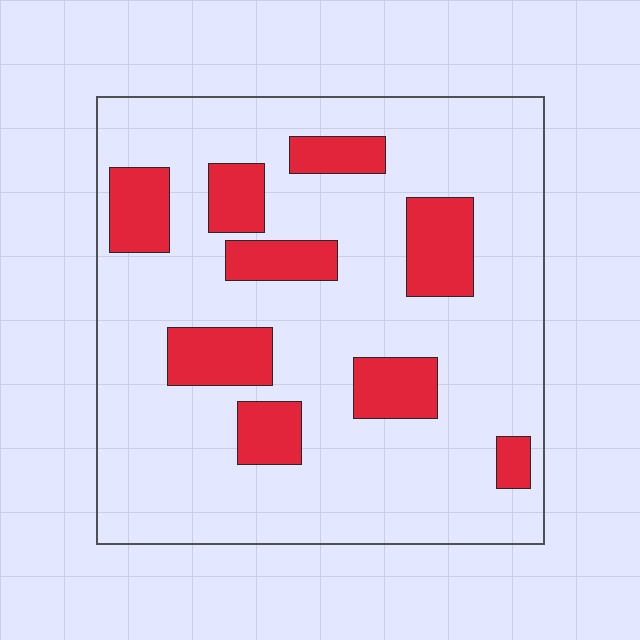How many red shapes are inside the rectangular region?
9.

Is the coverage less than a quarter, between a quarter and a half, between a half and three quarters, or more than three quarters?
Less than a quarter.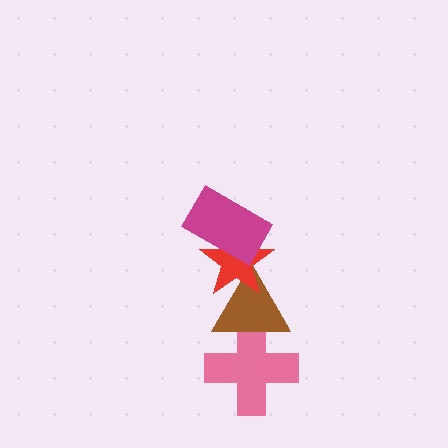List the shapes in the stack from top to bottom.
From top to bottom: the magenta rectangle, the red star, the brown triangle, the pink cross.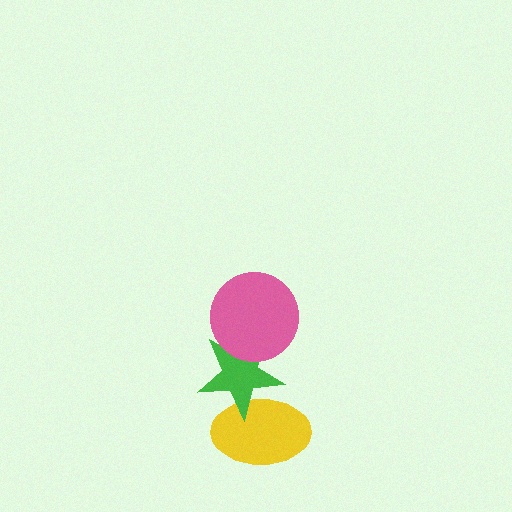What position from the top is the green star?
The green star is 2nd from the top.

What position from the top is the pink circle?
The pink circle is 1st from the top.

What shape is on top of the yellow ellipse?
The green star is on top of the yellow ellipse.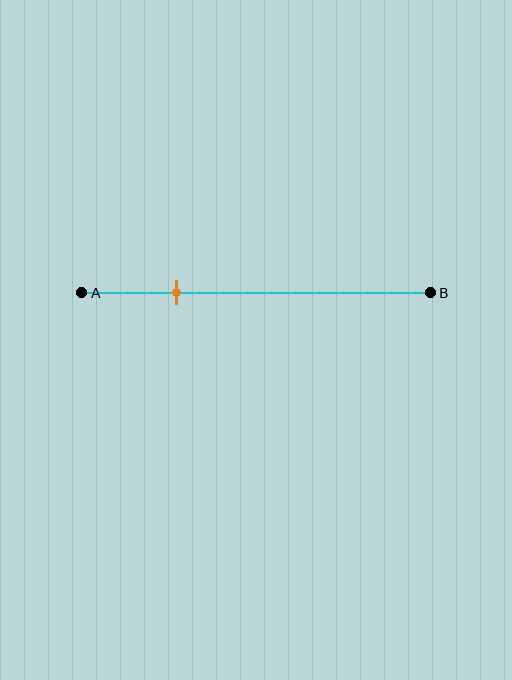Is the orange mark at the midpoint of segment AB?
No, the mark is at about 25% from A, not at the 50% midpoint.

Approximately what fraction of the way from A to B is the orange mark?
The orange mark is approximately 25% of the way from A to B.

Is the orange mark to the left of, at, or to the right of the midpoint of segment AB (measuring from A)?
The orange mark is to the left of the midpoint of segment AB.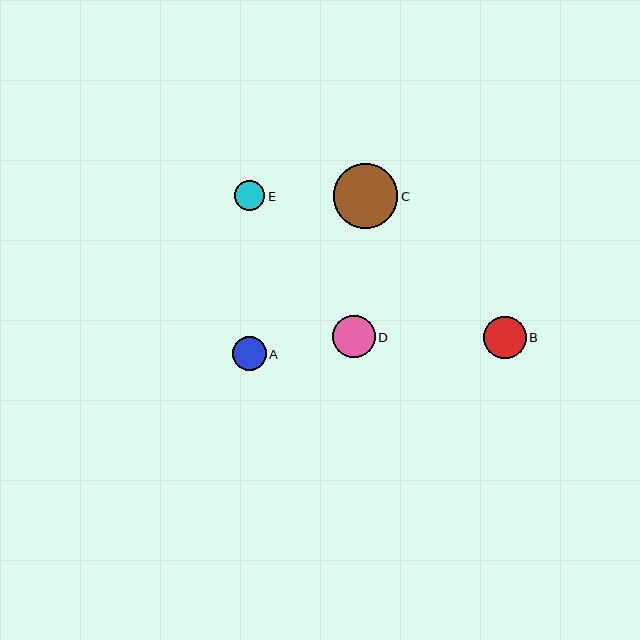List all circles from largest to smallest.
From largest to smallest: C, D, B, A, E.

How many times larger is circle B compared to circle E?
Circle B is approximately 1.4 times the size of circle E.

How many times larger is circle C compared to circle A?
Circle C is approximately 1.9 times the size of circle A.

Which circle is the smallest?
Circle E is the smallest with a size of approximately 30 pixels.